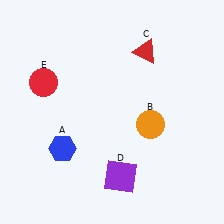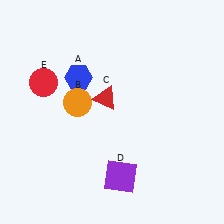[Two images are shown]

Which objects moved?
The objects that moved are: the blue hexagon (A), the orange circle (B), the red triangle (C).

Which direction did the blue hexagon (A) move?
The blue hexagon (A) moved up.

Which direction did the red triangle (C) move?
The red triangle (C) moved down.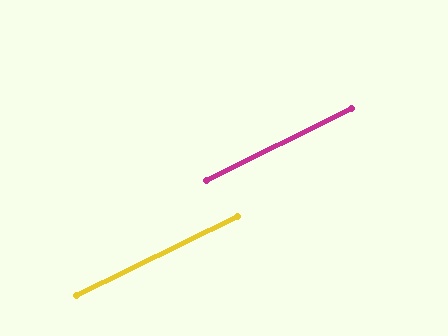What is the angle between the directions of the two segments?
Approximately 0 degrees.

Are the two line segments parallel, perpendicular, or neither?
Parallel — their directions differ by only 0.3°.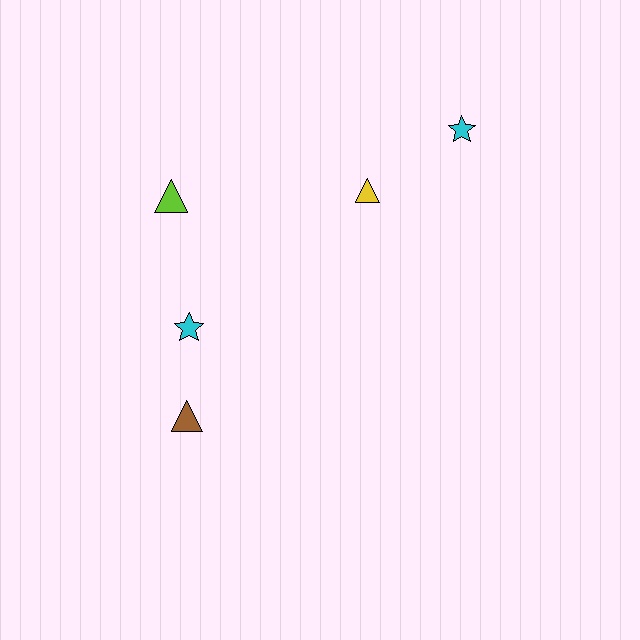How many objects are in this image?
There are 5 objects.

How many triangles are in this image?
There are 3 triangles.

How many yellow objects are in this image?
There is 1 yellow object.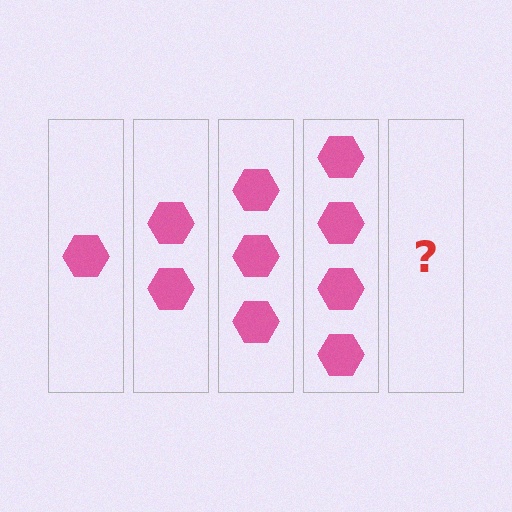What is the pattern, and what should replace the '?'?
The pattern is that each step adds one more hexagon. The '?' should be 5 hexagons.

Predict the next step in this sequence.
The next step is 5 hexagons.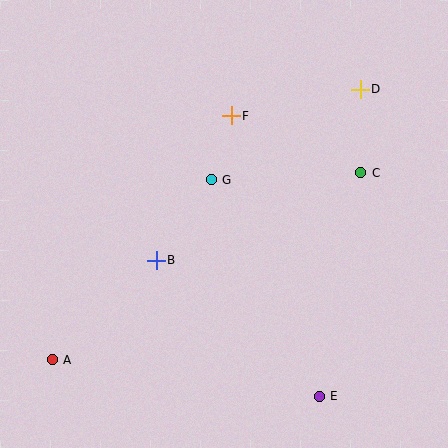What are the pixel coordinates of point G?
Point G is at (211, 180).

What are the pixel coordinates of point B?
Point B is at (156, 260).